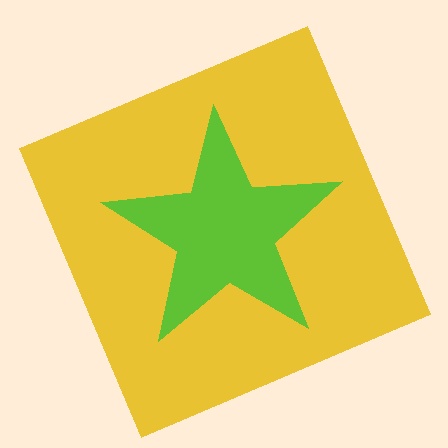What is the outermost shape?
The yellow square.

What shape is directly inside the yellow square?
The lime star.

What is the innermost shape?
The lime star.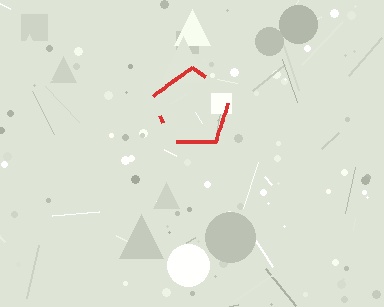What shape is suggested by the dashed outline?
The dashed outline suggests a pentagon.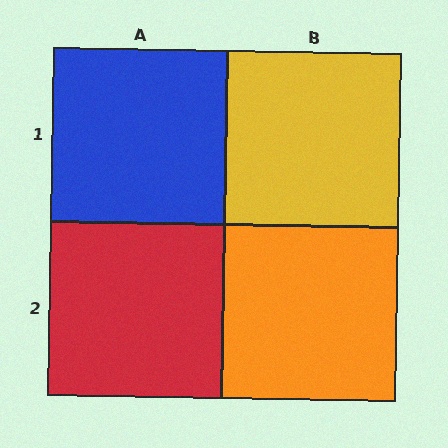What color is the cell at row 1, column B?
Yellow.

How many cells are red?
1 cell is red.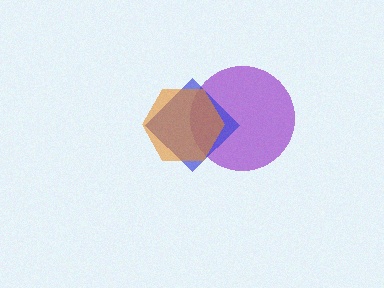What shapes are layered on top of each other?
The layered shapes are: a purple circle, a blue diamond, an orange hexagon.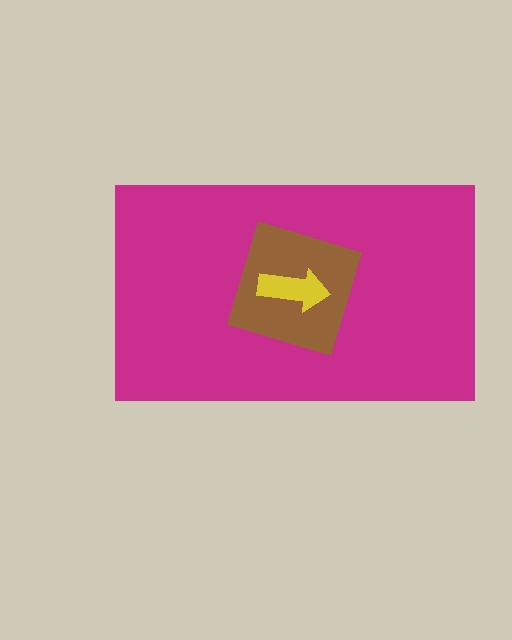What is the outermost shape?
The magenta rectangle.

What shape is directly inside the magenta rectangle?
The brown diamond.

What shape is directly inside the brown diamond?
The yellow arrow.